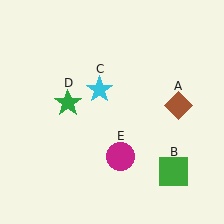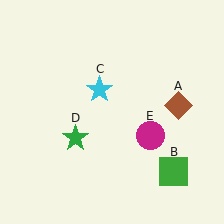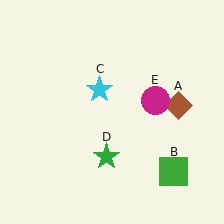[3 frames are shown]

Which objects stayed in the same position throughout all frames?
Brown diamond (object A) and green square (object B) and cyan star (object C) remained stationary.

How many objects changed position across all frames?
2 objects changed position: green star (object D), magenta circle (object E).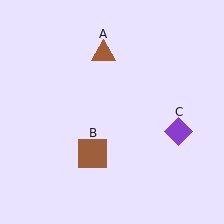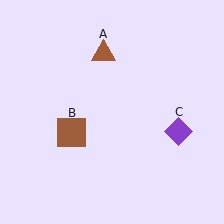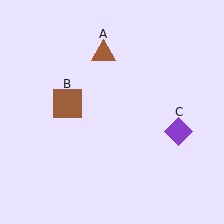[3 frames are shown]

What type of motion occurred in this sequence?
The brown square (object B) rotated clockwise around the center of the scene.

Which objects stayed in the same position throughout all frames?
Brown triangle (object A) and purple diamond (object C) remained stationary.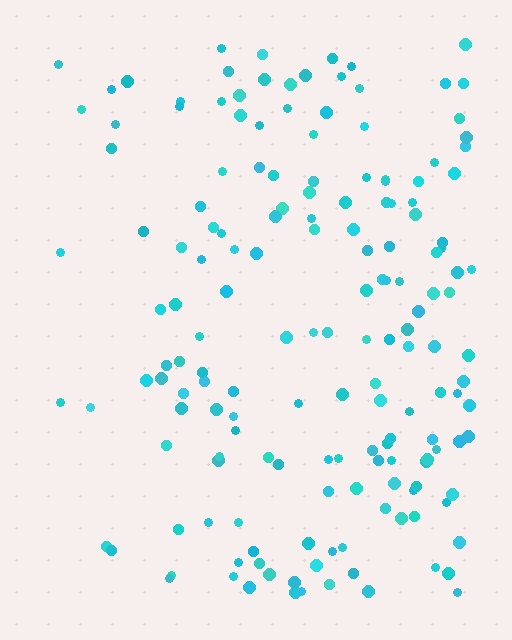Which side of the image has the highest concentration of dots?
The right.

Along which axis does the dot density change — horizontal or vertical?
Horizontal.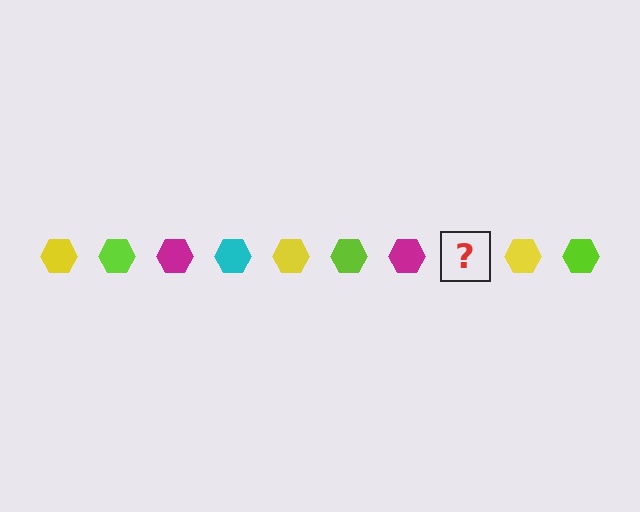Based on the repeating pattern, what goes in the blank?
The blank should be a cyan hexagon.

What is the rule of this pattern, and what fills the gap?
The rule is that the pattern cycles through yellow, lime, magenta, cyan hexagons. The gap should be filled with a cyan hexagon.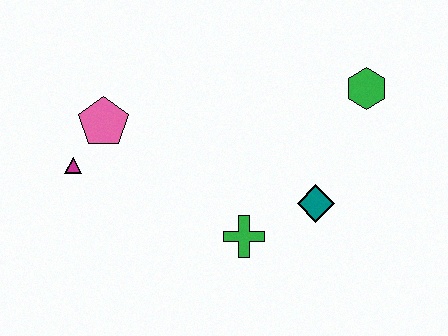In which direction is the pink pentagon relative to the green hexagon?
The pink pentagon is to the left of the green hexagon.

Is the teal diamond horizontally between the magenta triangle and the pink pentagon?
No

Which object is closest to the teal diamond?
The green cross is closest to the teal diamond.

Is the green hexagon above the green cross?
Yes